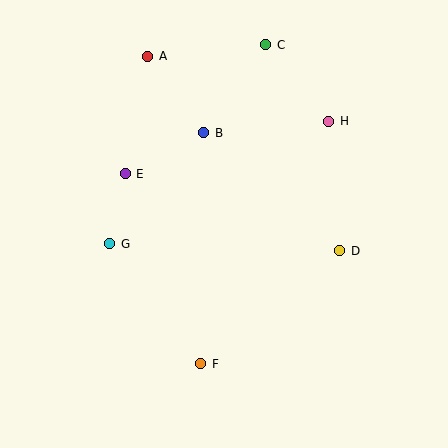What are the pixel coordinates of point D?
Point D is at (340, 251).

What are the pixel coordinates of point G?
Point G is at (110, 244).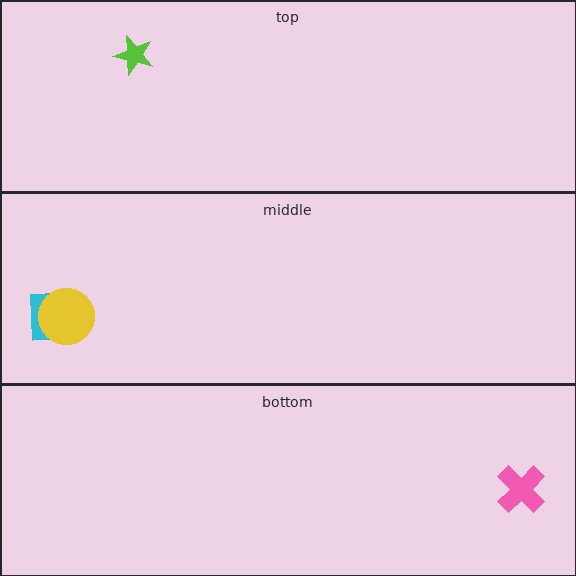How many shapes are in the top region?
1.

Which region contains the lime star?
The top region.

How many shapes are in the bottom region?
1.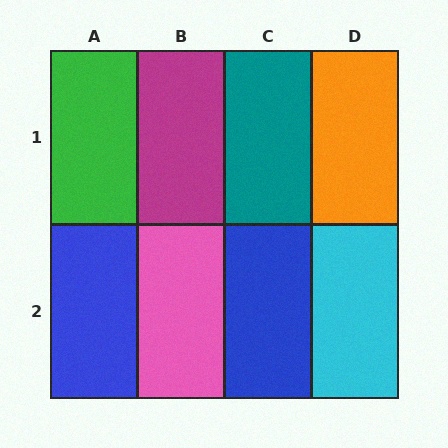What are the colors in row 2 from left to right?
Blue, pink, blue, cyan.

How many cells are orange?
1 cell is orange.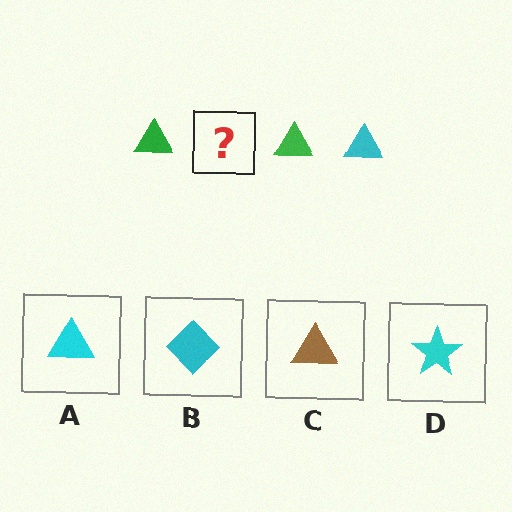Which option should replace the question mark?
Option A.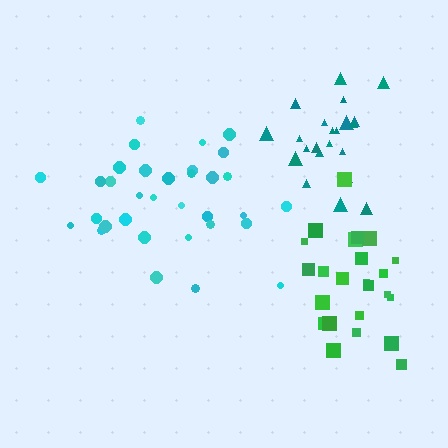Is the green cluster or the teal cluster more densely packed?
Green.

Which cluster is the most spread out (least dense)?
Cyan.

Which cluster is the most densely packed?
Green.